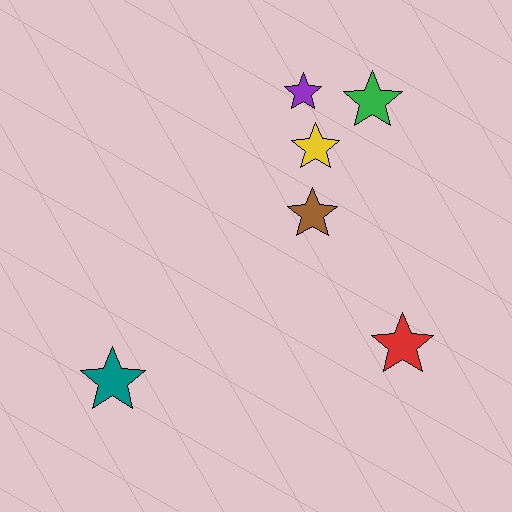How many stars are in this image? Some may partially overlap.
There are 6 stars.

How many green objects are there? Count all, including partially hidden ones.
There is 1 green object.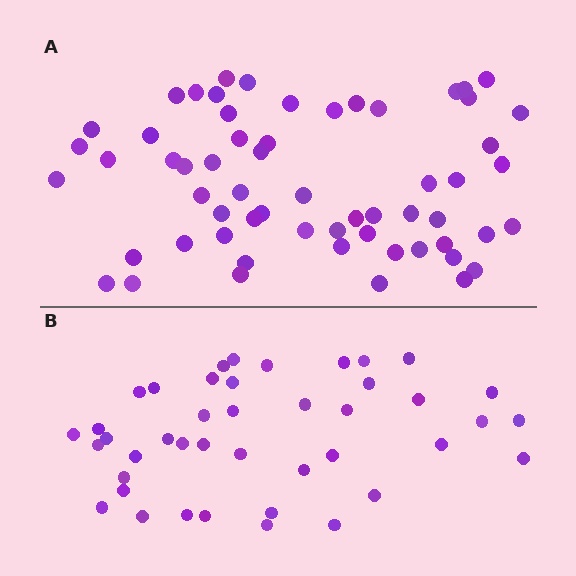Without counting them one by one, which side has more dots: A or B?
Region A (the top region) has more dots.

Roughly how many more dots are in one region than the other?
Region A has approximately 20 more dots than region B.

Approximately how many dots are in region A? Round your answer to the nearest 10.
About 60 dots.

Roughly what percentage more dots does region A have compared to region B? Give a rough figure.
About 45% more.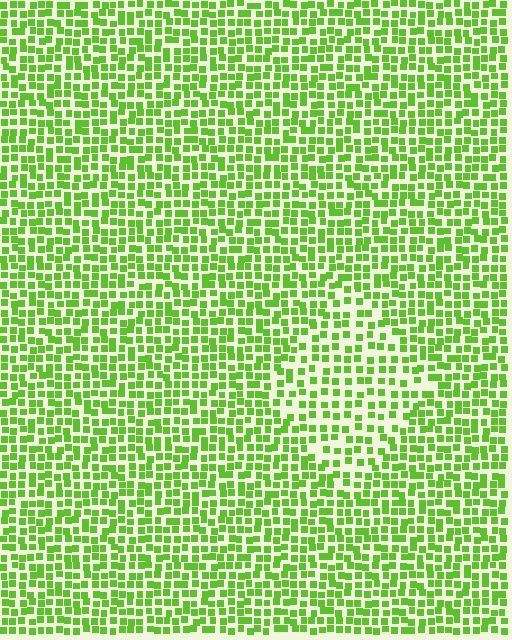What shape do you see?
I see a diamond.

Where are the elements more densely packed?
The elements are more densely packed outside the diamond boundary.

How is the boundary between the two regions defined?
The boundary is defined by a change in element density (approximately 1.6x ratio). All elements are the same color, size, and shape.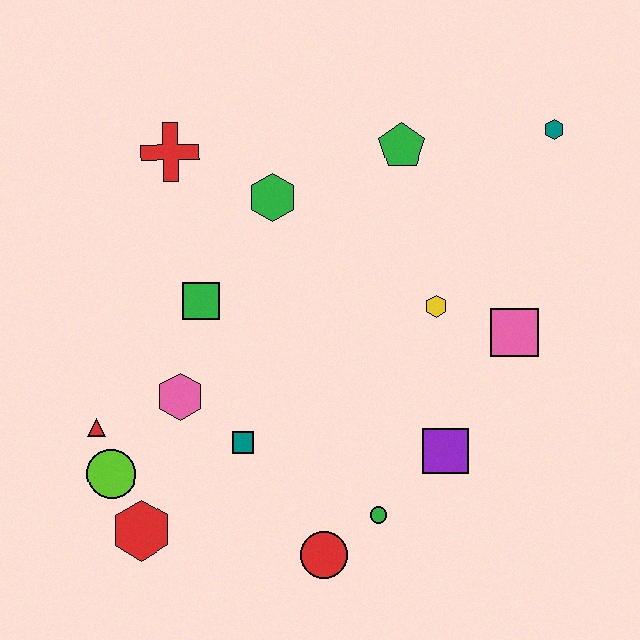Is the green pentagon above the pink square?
Yes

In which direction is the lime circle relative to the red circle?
The lime circle is to the left of the red circle.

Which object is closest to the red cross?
The green hexagon is closest to the red cross.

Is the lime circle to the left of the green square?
Yes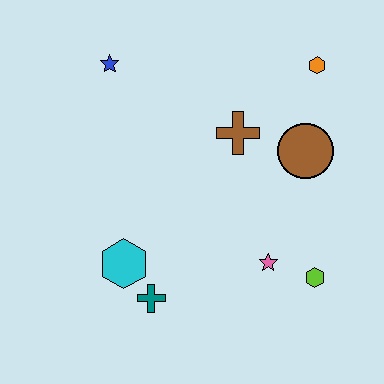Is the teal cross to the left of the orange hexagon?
Yes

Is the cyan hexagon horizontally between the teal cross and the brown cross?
No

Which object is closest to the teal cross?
The cyan hexagon is closest to the teal cross.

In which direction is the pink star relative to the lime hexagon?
The pink star is to the left of the lime hexagon.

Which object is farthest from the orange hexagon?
The teal cross is farthest from the orange hexagon.